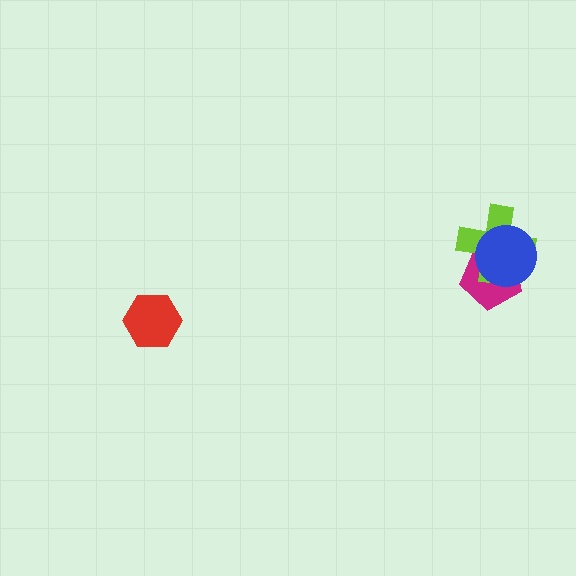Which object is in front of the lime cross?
The blue circle is in front of the lime cross.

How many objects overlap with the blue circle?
2 objects overlap with the blue circle.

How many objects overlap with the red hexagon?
0 objects overlap with the red hexagon.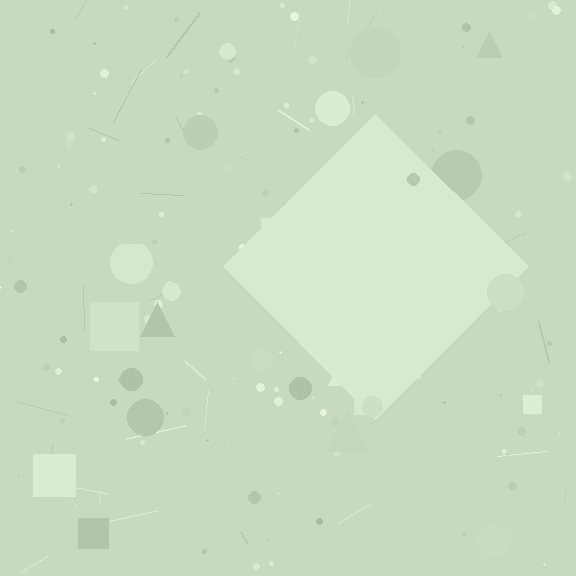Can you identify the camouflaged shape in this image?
The camouflaged shape is a diamond.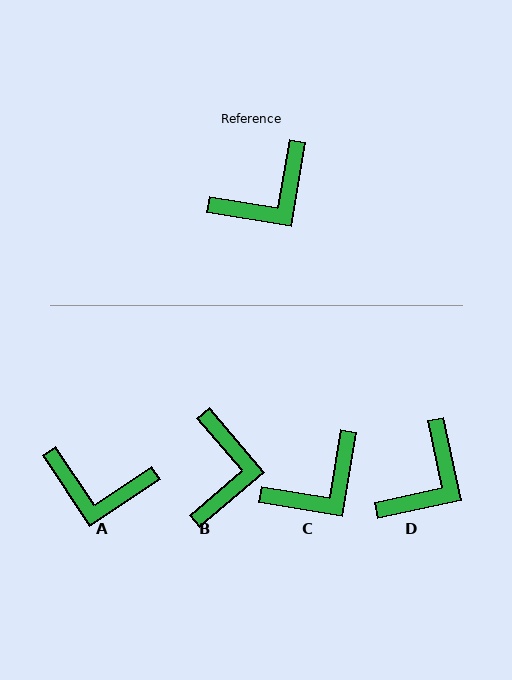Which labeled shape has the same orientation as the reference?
C.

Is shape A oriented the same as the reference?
No, it is off by about 47 degrees.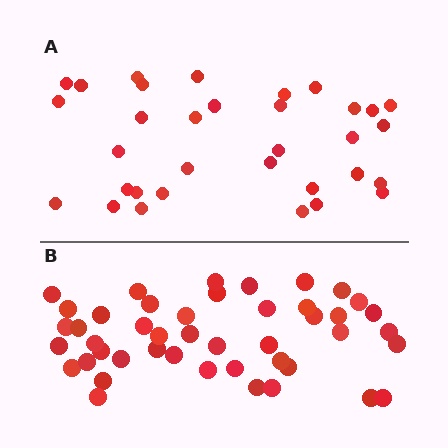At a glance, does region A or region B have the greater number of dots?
Region B (the bottom region) has more dots.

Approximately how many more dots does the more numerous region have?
Region B has roughly 12 or so more dots than region A.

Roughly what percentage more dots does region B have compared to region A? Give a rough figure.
About 35% more.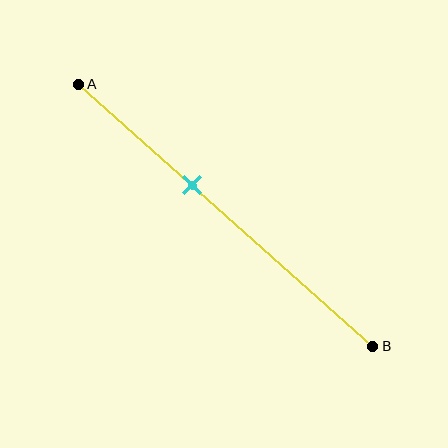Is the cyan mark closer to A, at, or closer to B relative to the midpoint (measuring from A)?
The cyan mark is closer to point A than the midpoint of segment AB.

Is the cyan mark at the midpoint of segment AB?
No, the mark is at about 40% from A, not at the 50% midpoint.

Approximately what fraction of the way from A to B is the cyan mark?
The cyan mark is approximately 40% of the way from A to B.